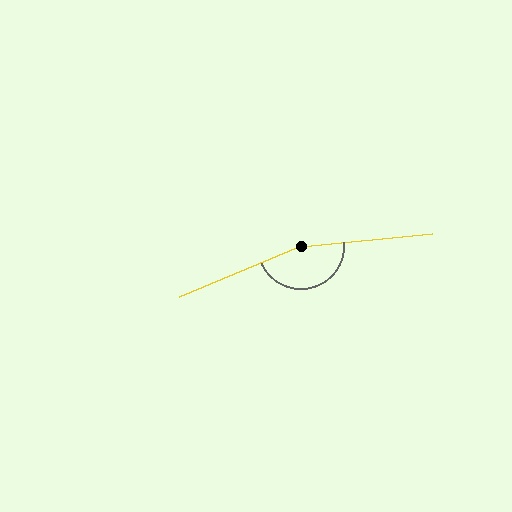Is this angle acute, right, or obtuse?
It is obtuse.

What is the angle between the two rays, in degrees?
Approximately 163 degrees.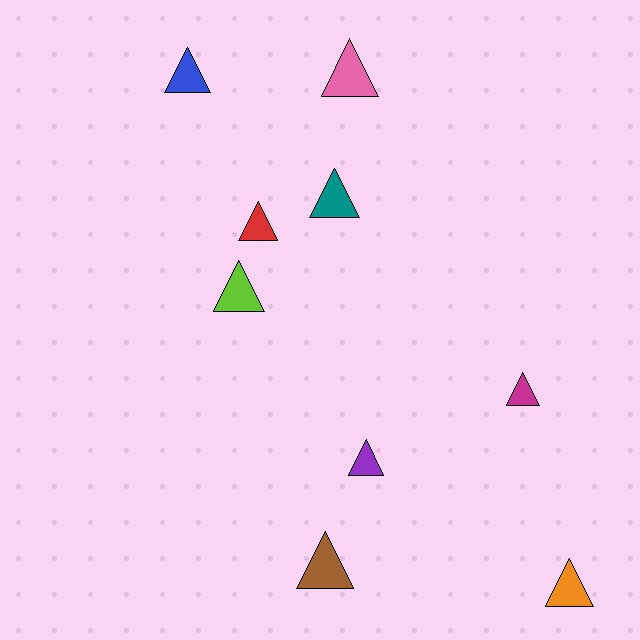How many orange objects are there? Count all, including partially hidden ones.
There is 1 orange object.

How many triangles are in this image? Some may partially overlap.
There are 9 triangles.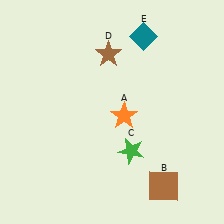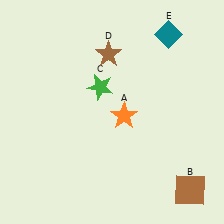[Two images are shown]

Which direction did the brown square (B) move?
The brown square (B) moved right.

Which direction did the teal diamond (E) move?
The teal diamond (E) moved right.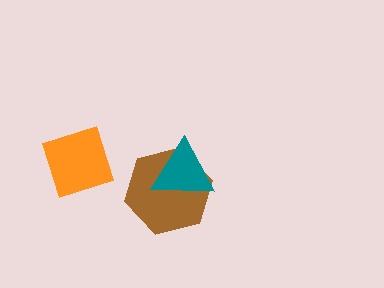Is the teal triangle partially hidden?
No, no other shape covers it.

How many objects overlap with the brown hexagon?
1 object overlaps with the brown hexagon.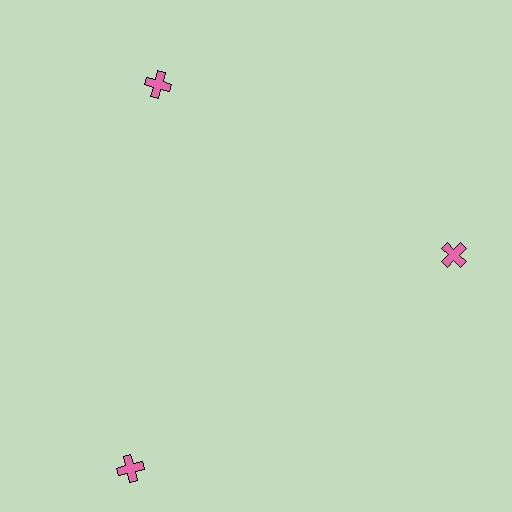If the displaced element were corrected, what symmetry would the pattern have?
It would have 3-fold rotational symmetry — the pattern would map onto itself every 120 degrees.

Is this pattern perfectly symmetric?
No. The 3 pink crosses are arranged in a ring, but one element near the 7 o'clock position is pushed outward from the center, breaking the 3-fold rotational symmetry.